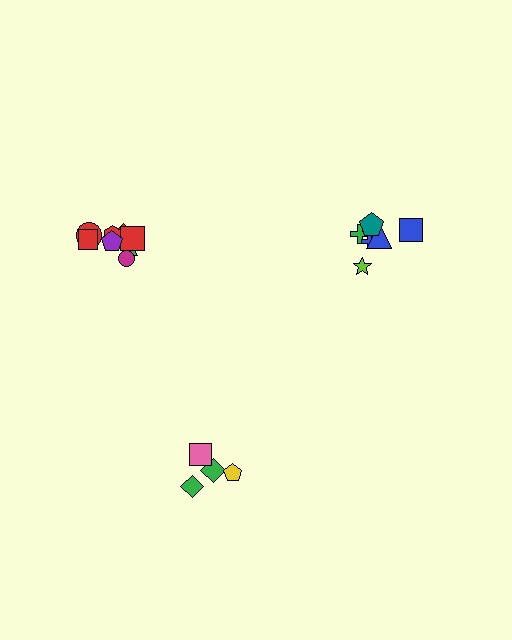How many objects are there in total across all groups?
There are 18 objects.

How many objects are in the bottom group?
There are 4 objects.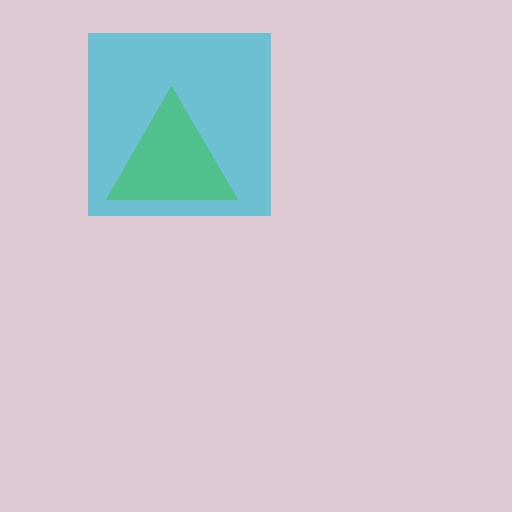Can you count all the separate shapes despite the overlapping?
Yes, there are 2 separate shapes.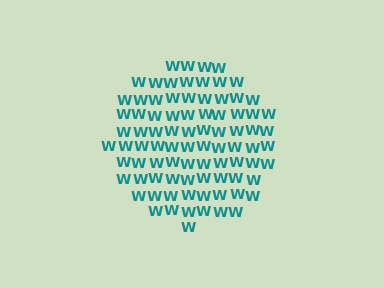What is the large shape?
The large shape is a circle.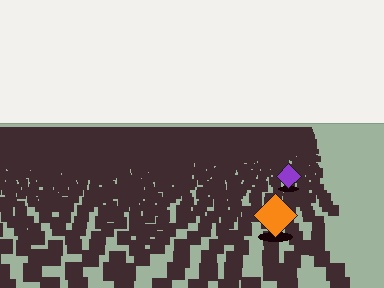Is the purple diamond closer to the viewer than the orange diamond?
No. The orange diamond is closer — you can tell from the texture gradient: the ground texture is coarser near it.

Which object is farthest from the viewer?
The purple diamond is farthest from the viewer. It appears smaller and the ground texture around it is denser.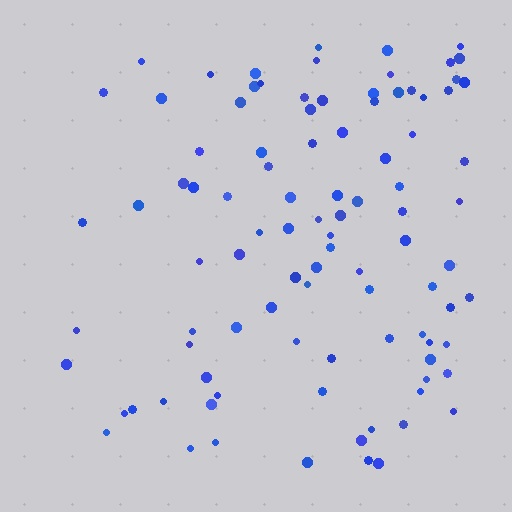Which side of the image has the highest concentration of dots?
The right.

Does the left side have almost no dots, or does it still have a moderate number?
Still a moderate number, just noticeably fewer than the right.